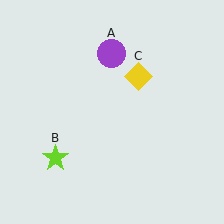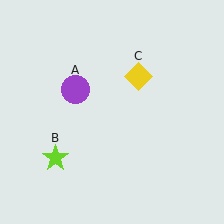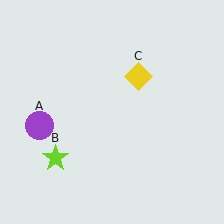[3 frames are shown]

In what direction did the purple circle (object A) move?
The purple circle (object A) moved down and to the left.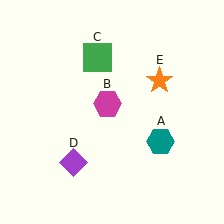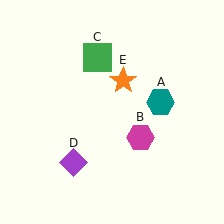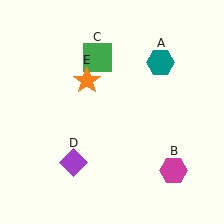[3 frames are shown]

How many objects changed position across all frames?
3 objects changed position: teal hexagon (object A), magenta hexagon (object B), orange star (object E).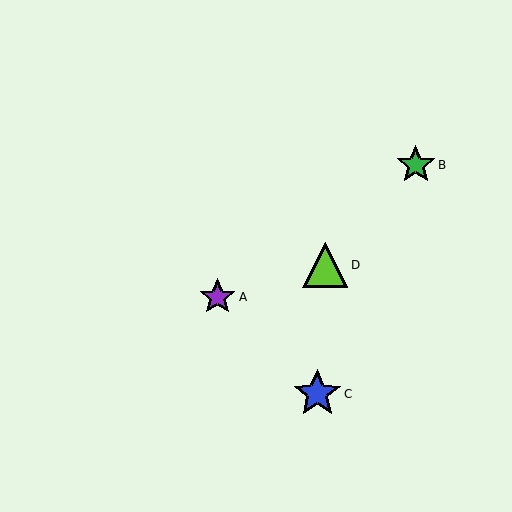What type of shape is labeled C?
Shape C is a blue star.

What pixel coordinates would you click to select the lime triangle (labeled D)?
Click at (325, 265) to select the lime triangle D.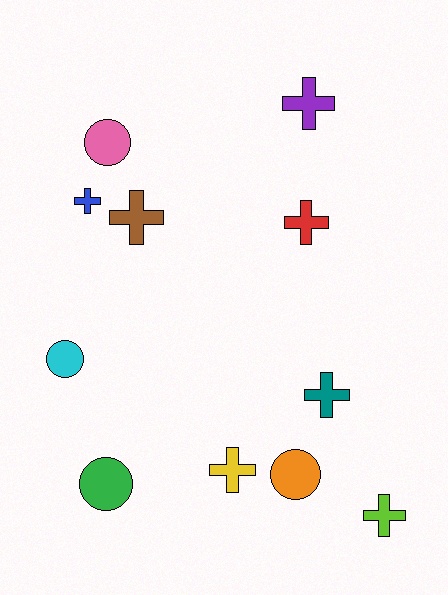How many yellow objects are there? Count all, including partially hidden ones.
There is 1 yellow object.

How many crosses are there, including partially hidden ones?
There are 7 crosses.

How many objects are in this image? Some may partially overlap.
There are 11 objects.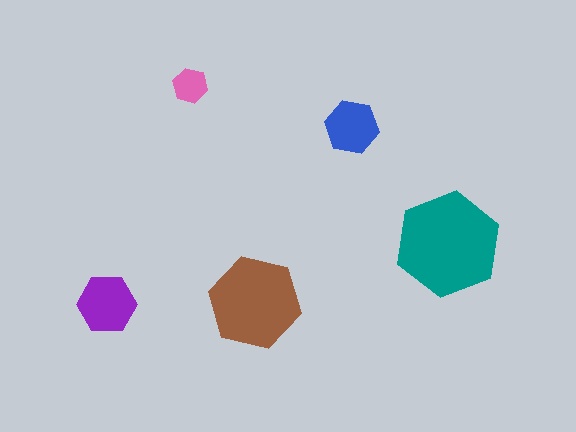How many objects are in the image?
There are 5 objects in the image.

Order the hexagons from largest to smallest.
the teal one, the brown one, the purple one, the blue one, the pink one.